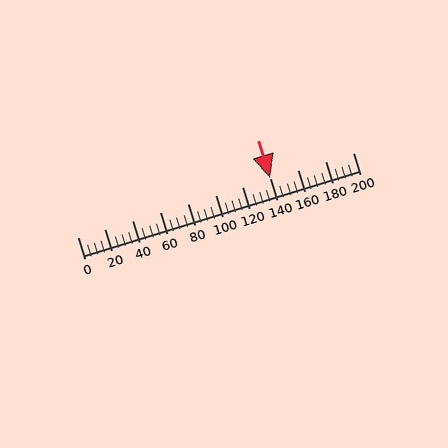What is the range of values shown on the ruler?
The ruler shows values from 0 to 200.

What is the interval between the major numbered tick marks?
The major tick marks are spaced 20 units apart.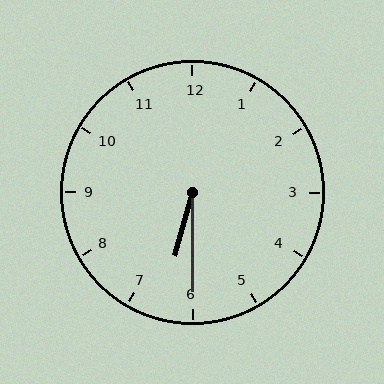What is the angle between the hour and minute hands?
Approximately 15 degrees.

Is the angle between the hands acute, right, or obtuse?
It is acute.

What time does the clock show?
6:30.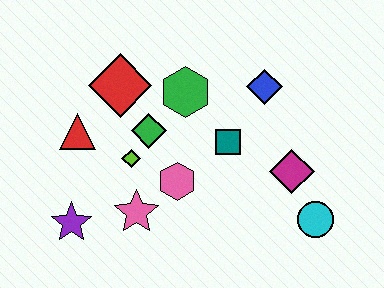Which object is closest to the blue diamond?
The teal square is closest to the blue diamond.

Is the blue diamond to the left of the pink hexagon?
No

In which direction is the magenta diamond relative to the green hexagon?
The magenta diamond is to the right of the green hexagon.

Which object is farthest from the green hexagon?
The cyan circle is farthest from the green hexagon.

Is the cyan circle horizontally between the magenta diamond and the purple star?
No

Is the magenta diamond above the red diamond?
No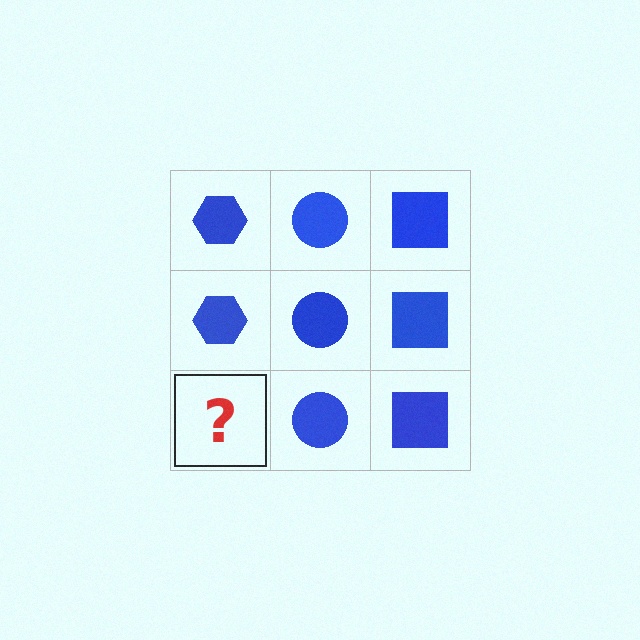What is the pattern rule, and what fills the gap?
The rule is that each column has a consistent shape. The gap should be filled with a blue hexagon.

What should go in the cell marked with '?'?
The missing cell should contain a blue hexagon.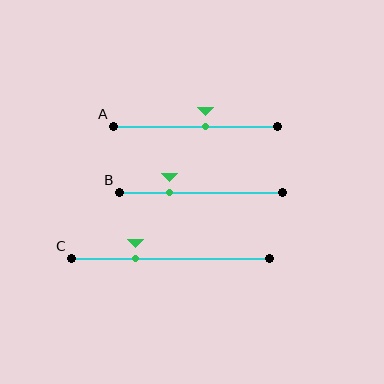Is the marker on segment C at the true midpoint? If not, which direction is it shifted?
No, the marker on segment C is shifted to the left by about 18% of the segment length.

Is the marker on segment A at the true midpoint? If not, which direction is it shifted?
No, the marker on segment A is shifted to the right by about 6% of the segment length.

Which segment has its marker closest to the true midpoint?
Segment A has its marker closest to the true midpoint.